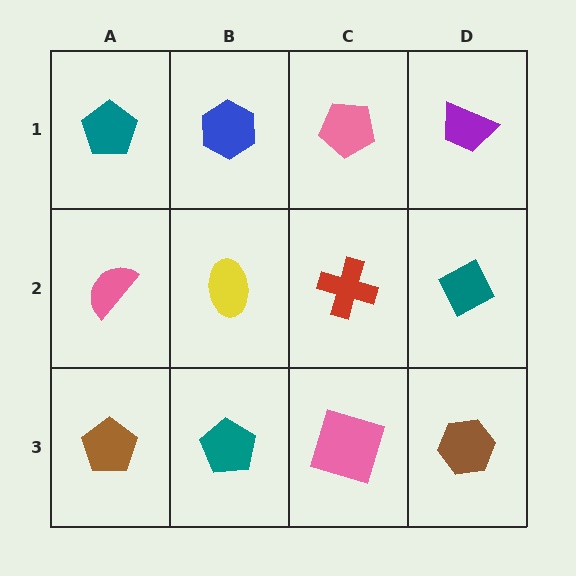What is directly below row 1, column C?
A red cross.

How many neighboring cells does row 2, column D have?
3.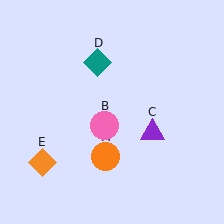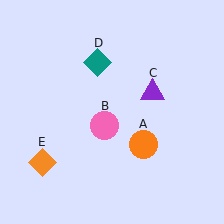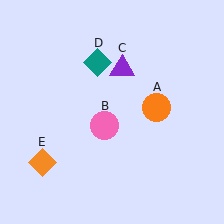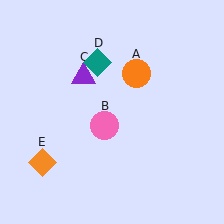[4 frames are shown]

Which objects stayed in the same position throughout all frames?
Pink circle (object B) and teal diamond (object D) and orange diamond (object E) remained stationary.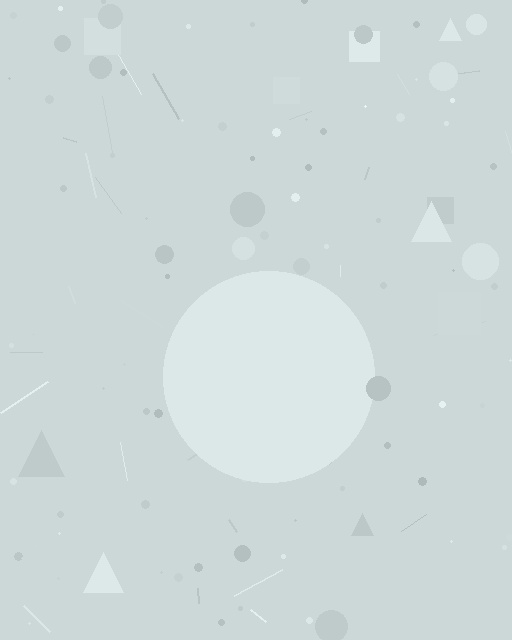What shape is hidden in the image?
A circle is hidden in the image.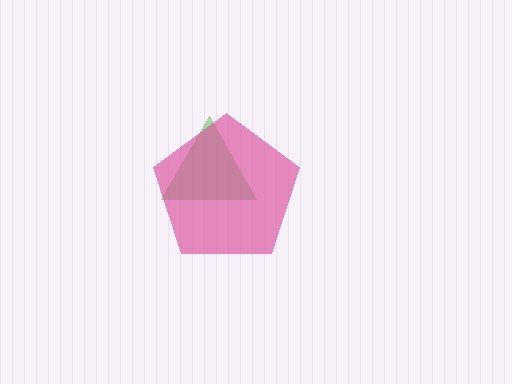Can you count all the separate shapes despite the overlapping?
Yes, there are 2 separate shapes.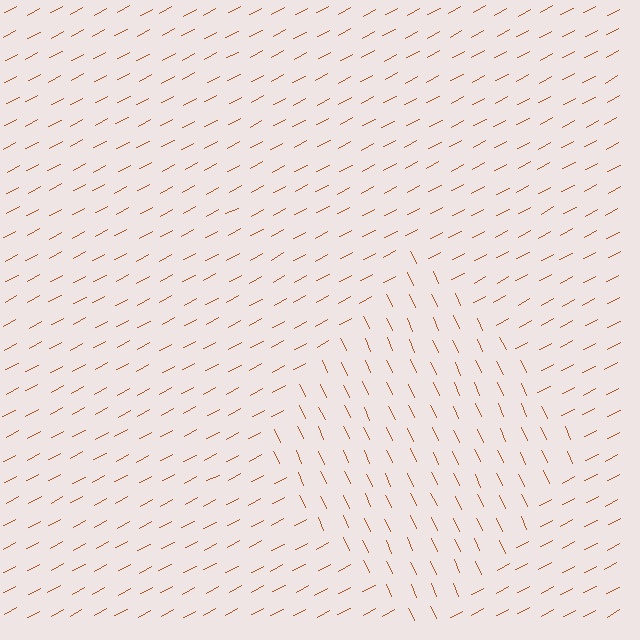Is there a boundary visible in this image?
Yes, there is a texture boundary formed by a change in line orientation.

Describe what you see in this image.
The image is filled with small brown line segments. A diamond region in the image has lines oriented differently from the surrounding lines, creating a visible texture boundary.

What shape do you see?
I see a diamond.